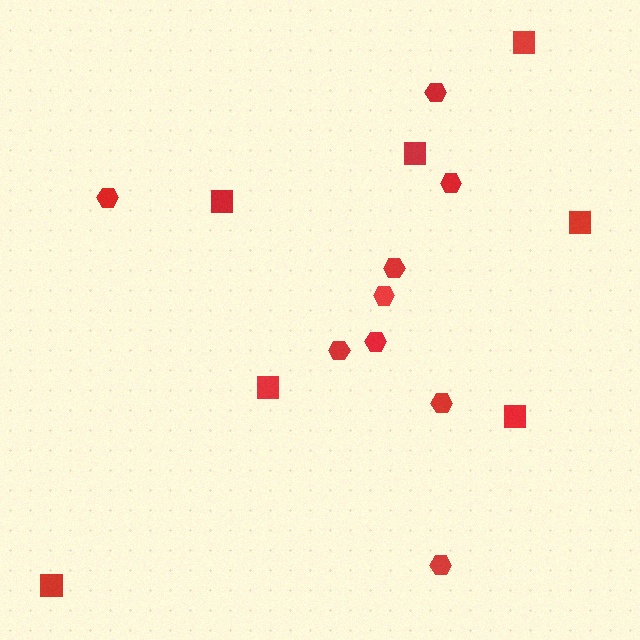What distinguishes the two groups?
There are 2 groups: one group of hexagons (9) and one group of squares (7).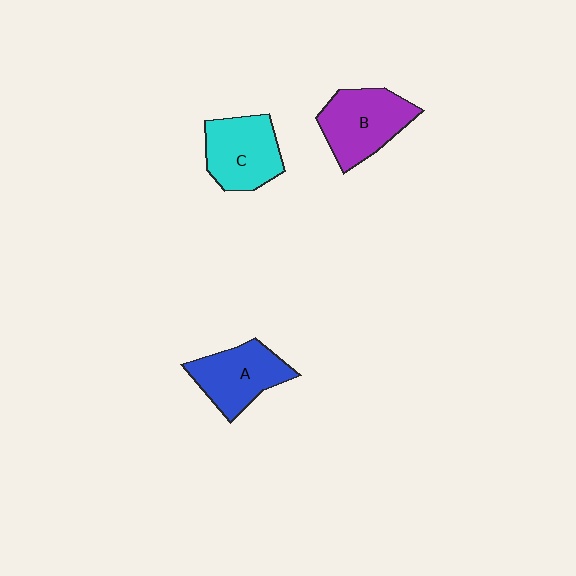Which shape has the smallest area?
Shape A (blue).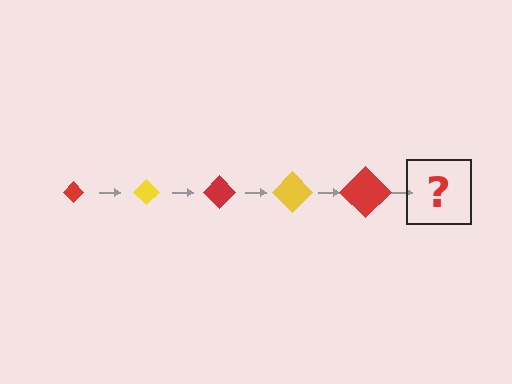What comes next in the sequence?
The next element should be a yellow diamond, larger than the previous one.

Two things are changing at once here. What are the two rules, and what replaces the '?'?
The two rules are that the diamond grows larger each step and the color cycles through red and yellow. The '?' should be a yellow diamond, larger than the previous one.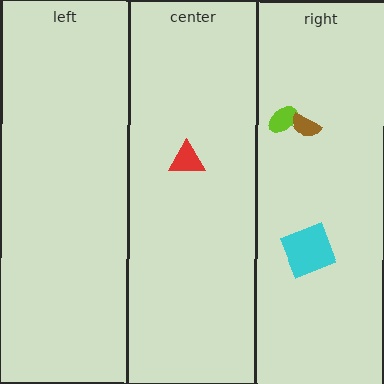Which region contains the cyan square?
The right region.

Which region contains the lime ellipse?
The right region.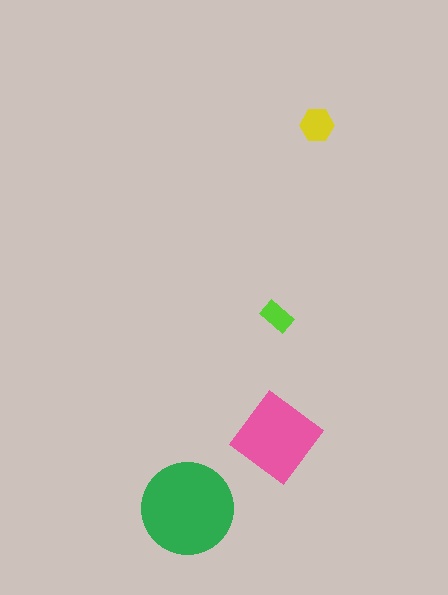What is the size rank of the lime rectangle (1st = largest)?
4th.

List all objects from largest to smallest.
The green circle, the pink diamond, the yellow hexagon, the lime rectangle.